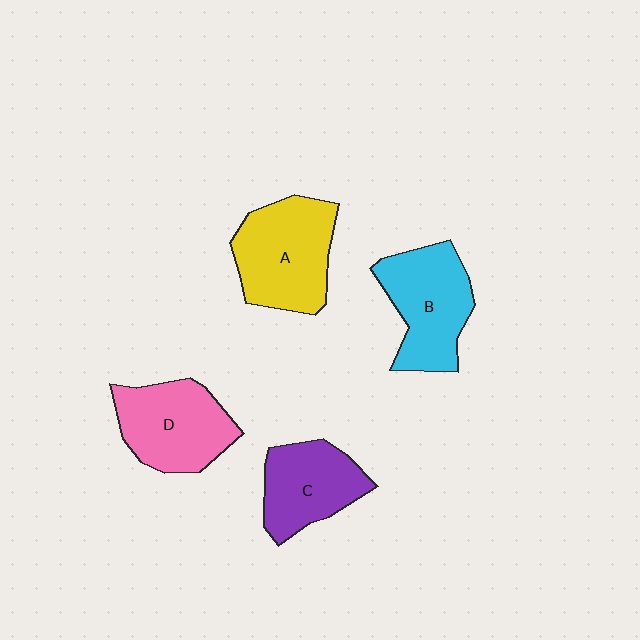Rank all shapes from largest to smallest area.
From largest to smallest: A (yellow), B (cyan), D (pink), C (purple).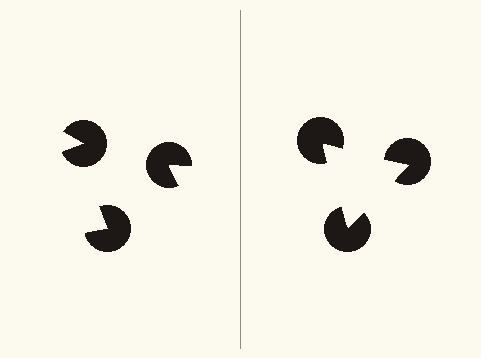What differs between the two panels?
The pac-man discs are positioned identically on both sides; only the wedge orientations differ. On the right they align to a triangle; on the left they are misaligned.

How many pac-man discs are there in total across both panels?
6 — 3 on each side.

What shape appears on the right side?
An illusory triangle.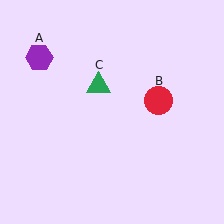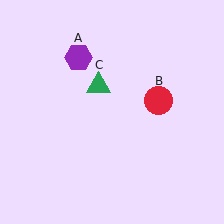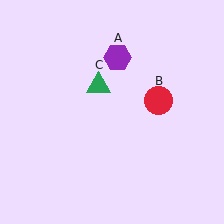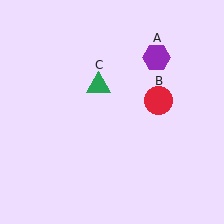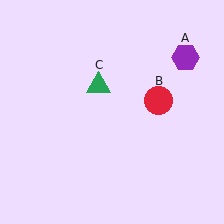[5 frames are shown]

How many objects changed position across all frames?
1 object changed position: purple hexagon (object A).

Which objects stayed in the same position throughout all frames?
Red circle (object B) and green triangle (object C) remained stationary.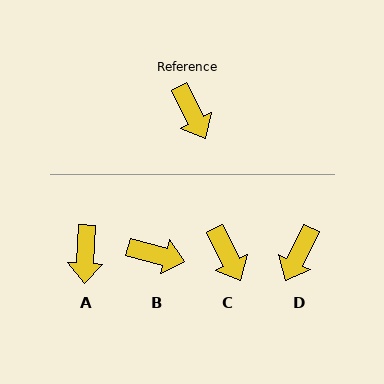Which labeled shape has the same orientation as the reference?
C.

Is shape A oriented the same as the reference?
No, it is off by about 29 degrees.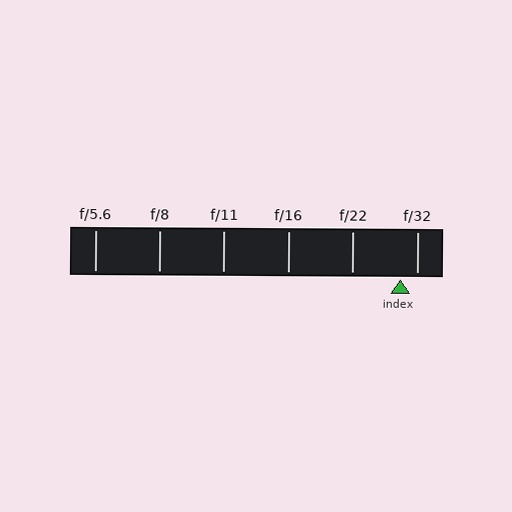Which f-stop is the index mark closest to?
The index mark is closest to f/32.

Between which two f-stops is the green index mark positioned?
The index mark is between f/22 and f/32.